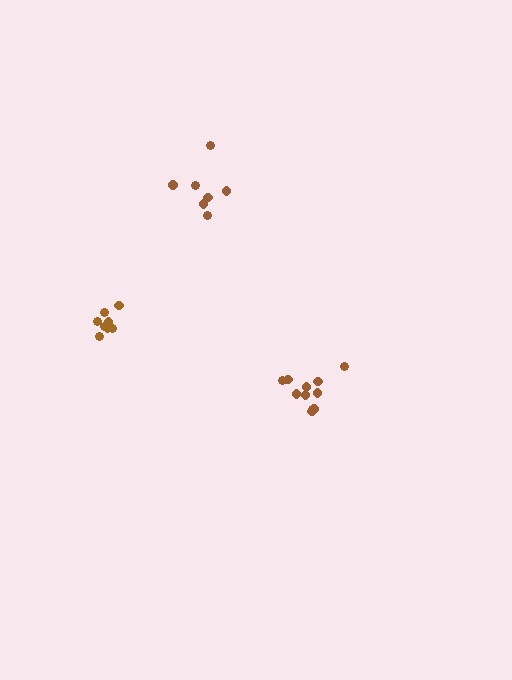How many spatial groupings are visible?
There are 3 spatial groupings.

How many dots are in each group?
Group 1: 8 dots, Group 2: 7 dots, Group 3: 11 dots (26 total).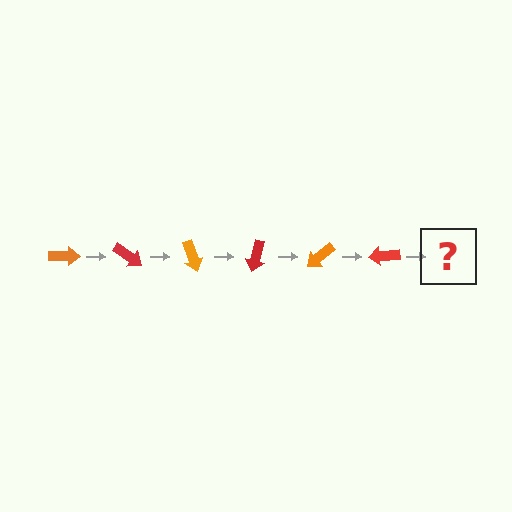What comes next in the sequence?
The next element should be an orange arrow, rotated 210 degrees from the start.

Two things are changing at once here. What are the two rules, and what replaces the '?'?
The two rules are that it rotates 35 degrees each step and the color cycles through orange and red. The '?' should be an orange arrow, rotated 210 degrees from the start.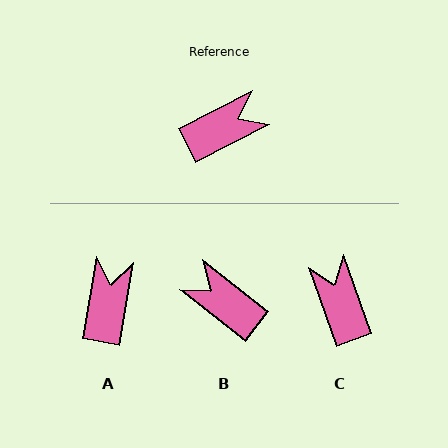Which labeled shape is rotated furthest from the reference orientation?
B, about 115 degrees away.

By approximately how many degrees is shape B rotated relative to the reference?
Approximately 115 degrees counter-clockwise.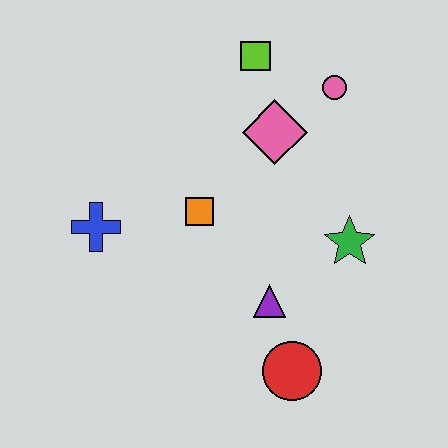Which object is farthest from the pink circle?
The red circle is farthest from the pink circle.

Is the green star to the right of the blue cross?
Yes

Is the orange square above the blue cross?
Yes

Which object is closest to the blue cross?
The orange square is closest to the blue cross.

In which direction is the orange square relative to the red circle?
The orange square is above the red circle.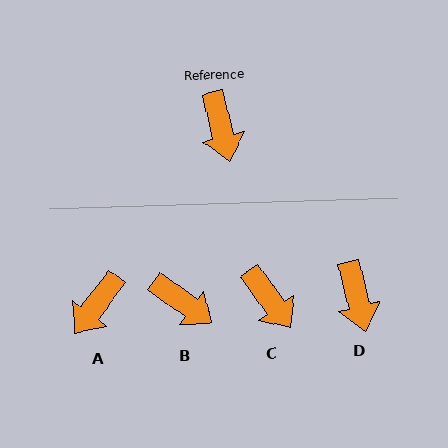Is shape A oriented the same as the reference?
No, it is off by about 51 degrees.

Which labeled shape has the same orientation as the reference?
D.